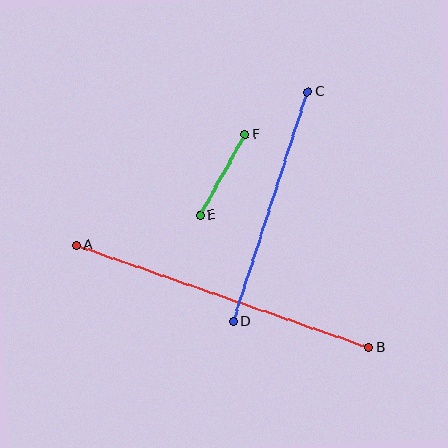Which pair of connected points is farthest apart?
Points A and B are farthest apart.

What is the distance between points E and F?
The distance is approximately 93 pixels.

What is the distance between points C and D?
The distance is approximately 241 pixels.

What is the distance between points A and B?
The distance is approximately 310 pixels.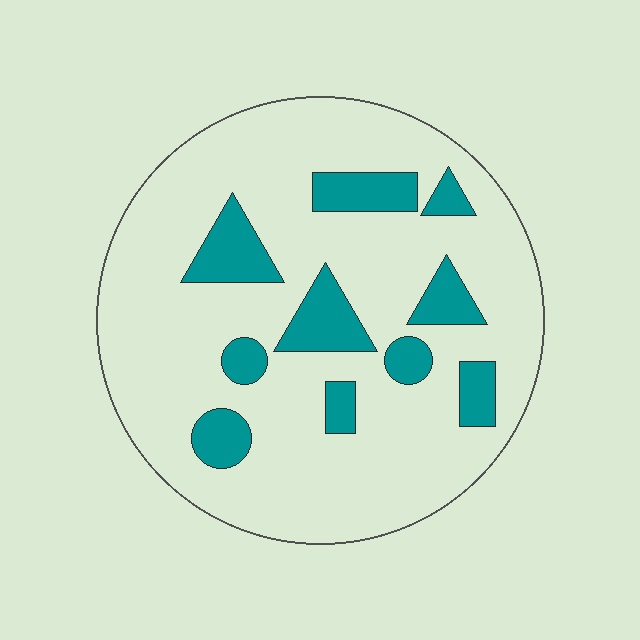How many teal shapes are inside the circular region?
10.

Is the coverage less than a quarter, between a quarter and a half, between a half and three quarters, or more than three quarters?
Less than a quarter.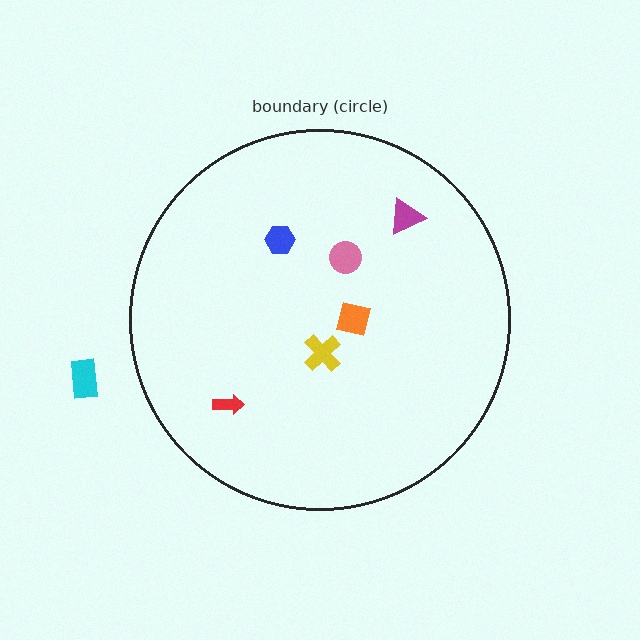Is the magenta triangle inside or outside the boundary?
Inside.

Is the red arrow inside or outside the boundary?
Inside.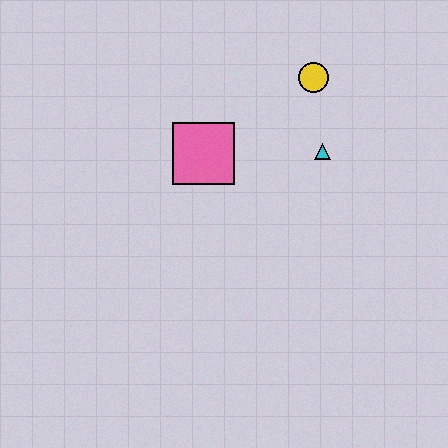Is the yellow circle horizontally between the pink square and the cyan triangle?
Yes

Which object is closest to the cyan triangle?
The yellow circle is closest to the cyan triangle.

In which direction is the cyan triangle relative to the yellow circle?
The cyan triangle is below the yellow circle.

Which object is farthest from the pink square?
The yellow circle is farthest from the pink square.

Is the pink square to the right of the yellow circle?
No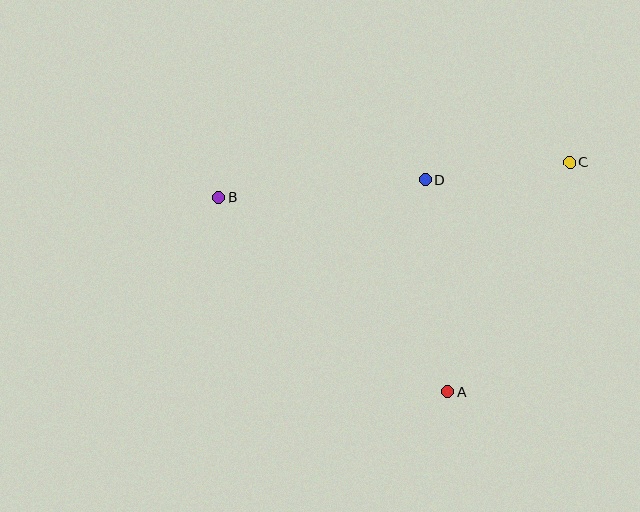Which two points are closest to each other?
Points C and D are closest to each other.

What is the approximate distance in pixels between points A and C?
The distance between A and C is approximately 261 pixels.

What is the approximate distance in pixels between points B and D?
The distance between B and D is approximately 207 pixels.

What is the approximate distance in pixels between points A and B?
The distance between A and B is approximately 301 pixels.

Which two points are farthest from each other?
Points B and C are farthest from each other.